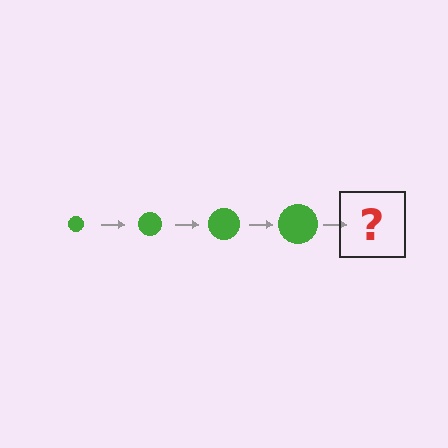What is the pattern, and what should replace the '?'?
The pattern is that the circle gets progressively larger each step. The '?' should be a green circle, larger than the previous one.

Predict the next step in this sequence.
The next step is a green circle, larger than the previous one.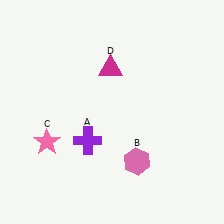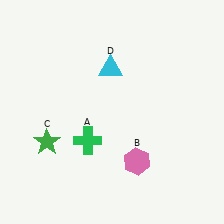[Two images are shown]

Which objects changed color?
A changed from purple to green. C changed from pink to green. D changed from magenta to cyan.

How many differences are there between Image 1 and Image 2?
There are 3 differences between the two images.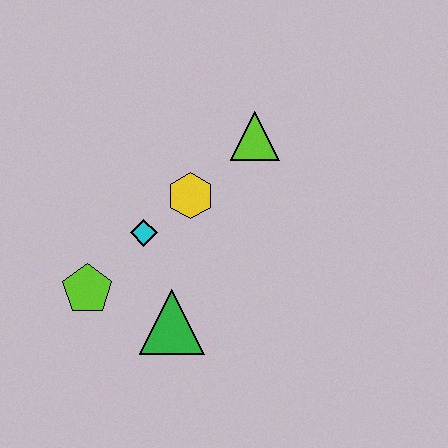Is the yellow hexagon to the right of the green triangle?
Yes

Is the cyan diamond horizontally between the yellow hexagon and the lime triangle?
No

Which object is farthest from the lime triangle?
The lime pentagon is farthest from the lime triangle.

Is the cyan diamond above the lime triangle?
No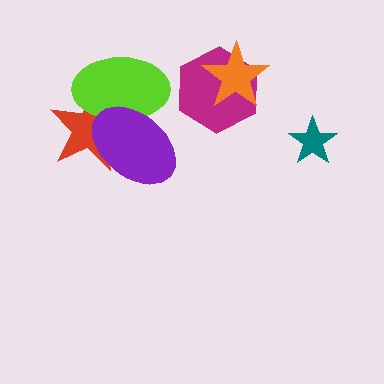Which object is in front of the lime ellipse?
The purple ellipse is in front of the lime ellipse.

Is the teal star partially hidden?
No, no other shape covers it.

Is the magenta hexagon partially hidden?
Yes, it is partially covered by another shape.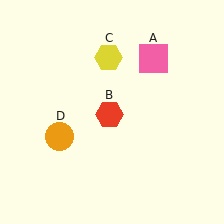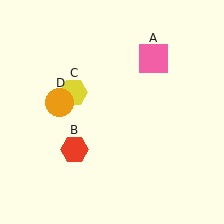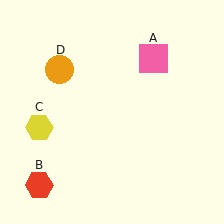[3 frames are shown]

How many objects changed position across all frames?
3 objects changed position: red hexagon (object B), yellow hexagon (object C), orange circle (object D).